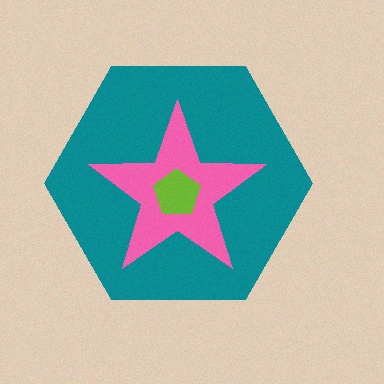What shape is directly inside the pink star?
The lime pentagon.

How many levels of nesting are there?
3.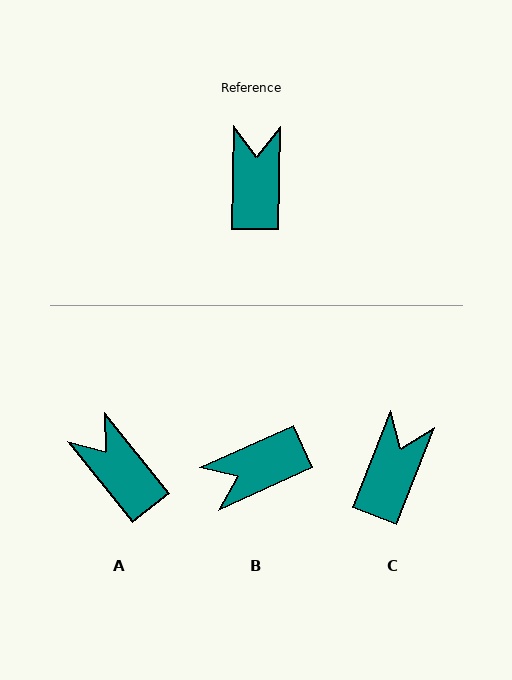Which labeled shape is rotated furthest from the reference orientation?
B, about 115 degrees away.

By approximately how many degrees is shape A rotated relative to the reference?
Approximately 40 degrees counter-clockwise.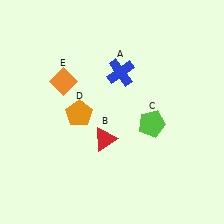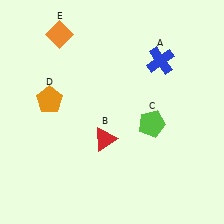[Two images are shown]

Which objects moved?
The objects that moved are: the blue cross (A), the orange pentagon (D), the orange diamond (E).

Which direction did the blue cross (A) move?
The blue cross (A) moved right.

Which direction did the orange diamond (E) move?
The orange diamond (E) moved up.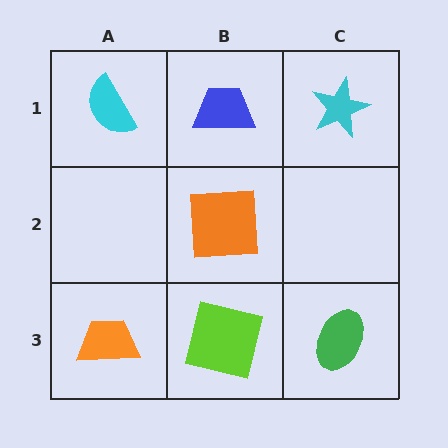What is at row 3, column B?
A lime square.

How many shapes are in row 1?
3 shapes.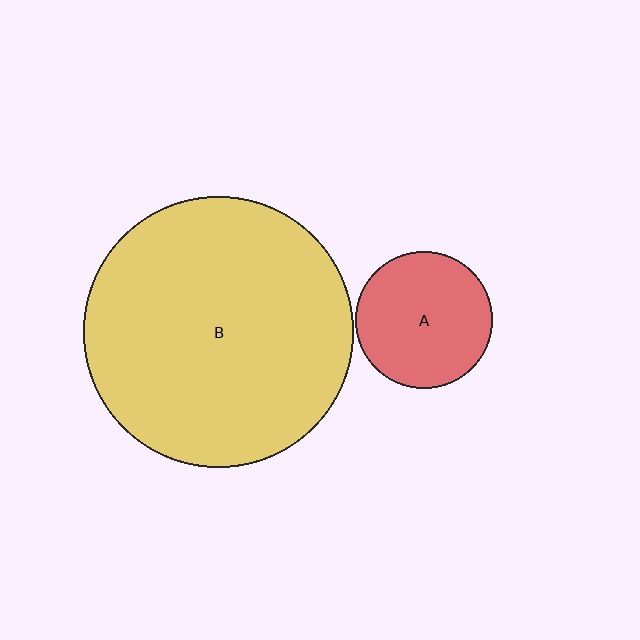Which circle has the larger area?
Circle B (yellow).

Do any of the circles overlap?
No, none of the circles overlap.